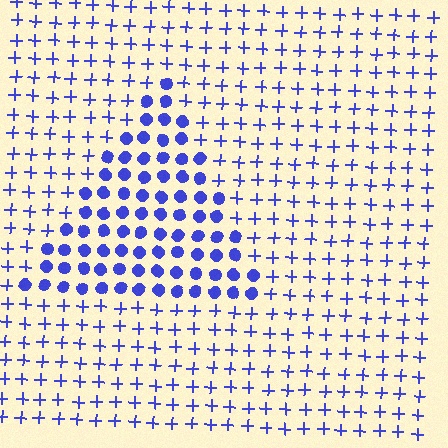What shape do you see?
I see a triangle.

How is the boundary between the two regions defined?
The boundary is defined by a change in element shape: circles inside vs. plus signs outside. All elements share the same color and spacing.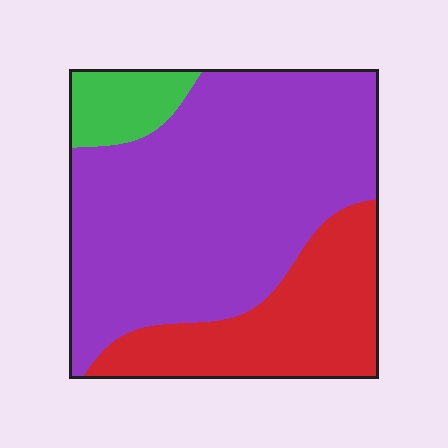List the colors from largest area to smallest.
From largest to smallest: purple, red, green.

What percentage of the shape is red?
Red takes up about one quarter (1/4) of the shape.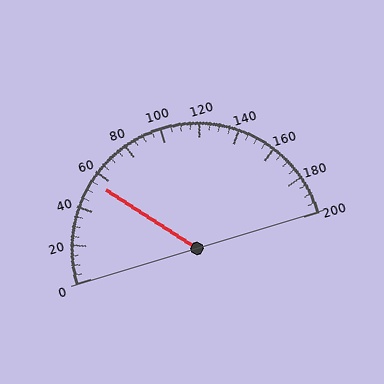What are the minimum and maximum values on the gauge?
The gauge ranges from 0 to 200.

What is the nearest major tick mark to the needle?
The nearest major tick mark is 60.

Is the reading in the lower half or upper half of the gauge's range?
The reading is in the lower half of the range (0 to 200).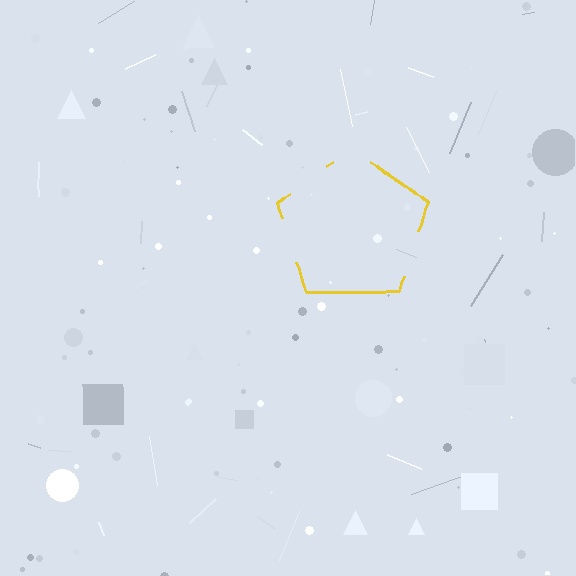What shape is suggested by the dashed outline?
The dashed outline suggests a pentagon.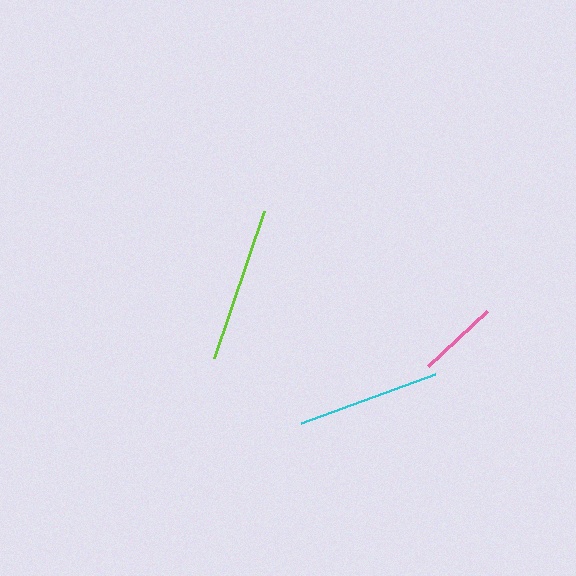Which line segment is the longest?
The lime line is the longest at approximately 155 pixels.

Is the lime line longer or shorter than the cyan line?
The lime line is longer than the cyan line.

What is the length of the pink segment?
The pink segment is approximately 81 pixels long.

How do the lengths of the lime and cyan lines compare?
The lime and cyan lines are approximately the same length.